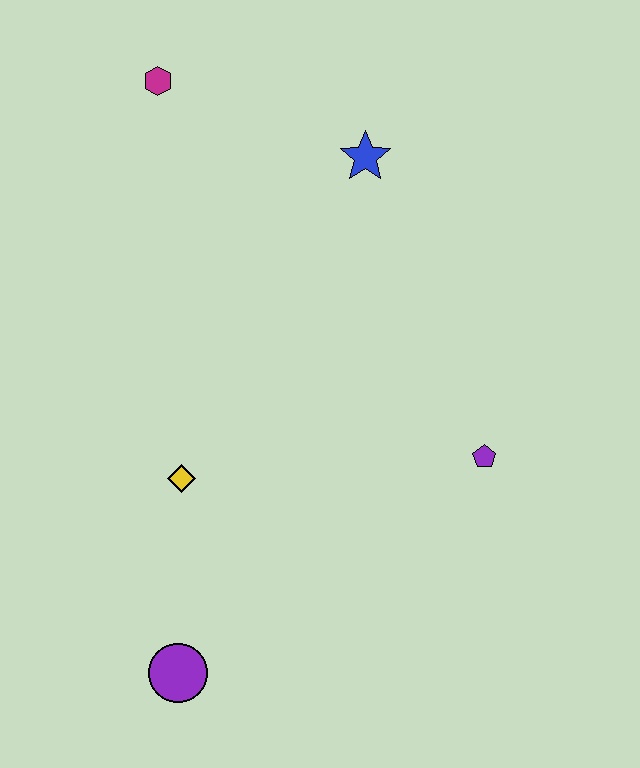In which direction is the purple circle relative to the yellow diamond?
The purple circle is below the yellow diamond.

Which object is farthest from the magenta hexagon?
The purple circle is farthest from the magenta hexagon.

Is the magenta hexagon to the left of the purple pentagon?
Yes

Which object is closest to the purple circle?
The yellow diamond is closest to the purple circle.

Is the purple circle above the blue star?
No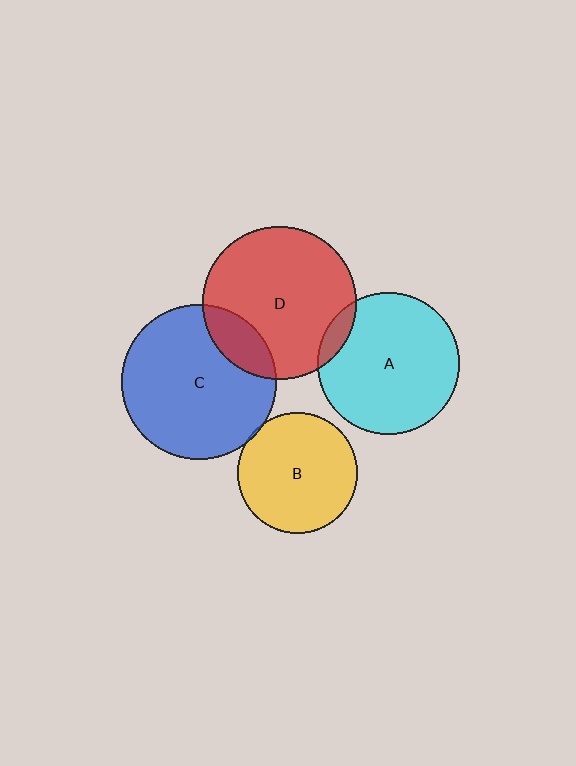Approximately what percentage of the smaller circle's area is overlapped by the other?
Approximately 5%.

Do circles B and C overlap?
Yes.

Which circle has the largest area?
Circle C (blue).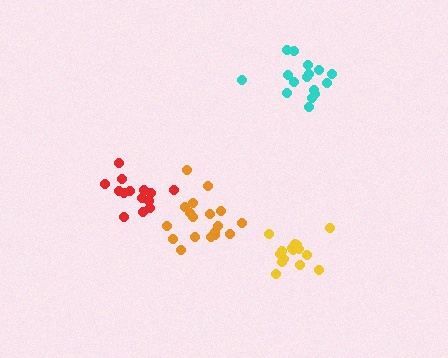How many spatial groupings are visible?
There are 4 spatial groupings.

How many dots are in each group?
Group 1: 14 dots, Group 2: 15 dots, Group 3: 16 dots, Group 4: 18 dots (63 total).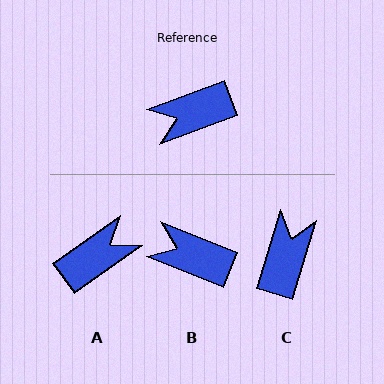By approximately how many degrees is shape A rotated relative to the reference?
Approximately 165 degrees clockwise.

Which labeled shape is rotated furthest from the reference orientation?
A, about 165 degrees away.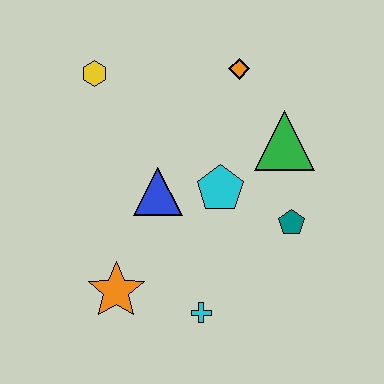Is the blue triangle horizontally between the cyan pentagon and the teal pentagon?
No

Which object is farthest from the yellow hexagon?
The cyan cross is farthest from the yellow hexagon.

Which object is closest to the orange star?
The cyan cross is closest to the orange star.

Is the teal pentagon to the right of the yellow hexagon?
Yes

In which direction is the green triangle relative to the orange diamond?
The green triangle is below the orange diamond.